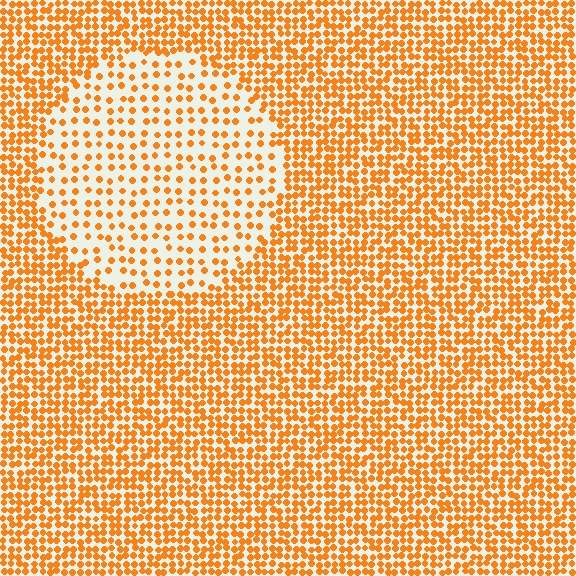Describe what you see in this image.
The image contains small orange elements arranged at two different densities. A circle-shaped region is visible where the elements are less densely packed than the surrounding area.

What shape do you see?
I see a circle.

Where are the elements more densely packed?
The elements are more densely packed outside the circle boundary.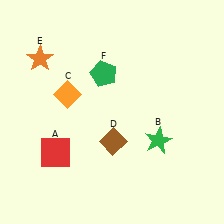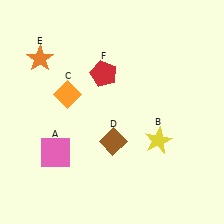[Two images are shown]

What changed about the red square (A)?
In Image 1, A is red. In Image 2, it changed to pink.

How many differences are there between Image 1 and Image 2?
There are 3 differences between the two images.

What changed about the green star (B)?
In Image 1, B is green. In Image 2, it changed to yellow.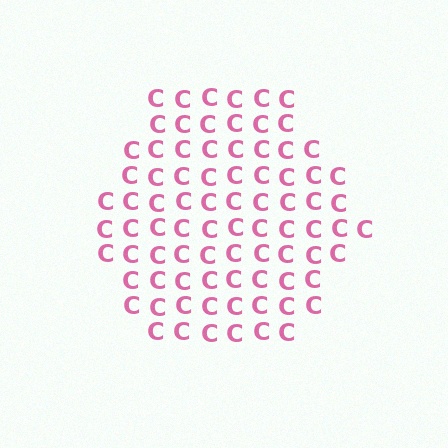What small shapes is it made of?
It is made of small letter C's.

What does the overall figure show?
The overall figure shows a hexagon.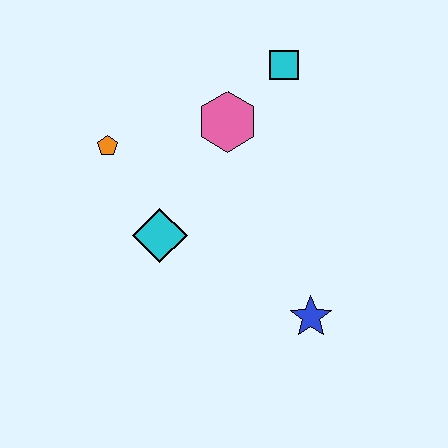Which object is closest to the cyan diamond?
The orange pentagon is closest to the cyan diamond.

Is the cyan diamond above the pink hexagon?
No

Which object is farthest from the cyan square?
The blue star is farthest from the cyan square.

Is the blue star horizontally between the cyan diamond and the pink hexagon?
No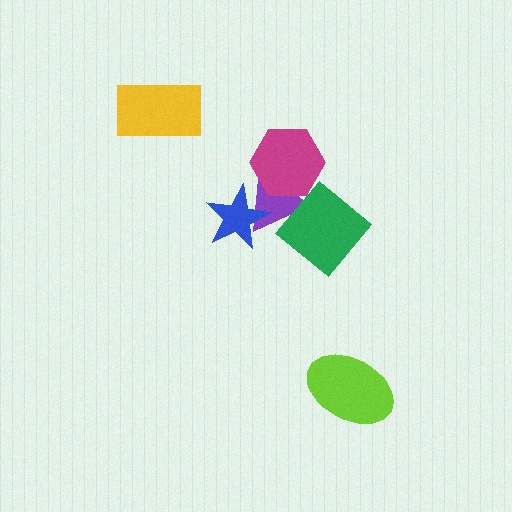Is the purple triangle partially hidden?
Yes, it is partially covered by another shape.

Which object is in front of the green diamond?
The magenta hexagon is in front of the green diamond.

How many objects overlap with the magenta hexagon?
2 objects overlap with the magenta hexagon.